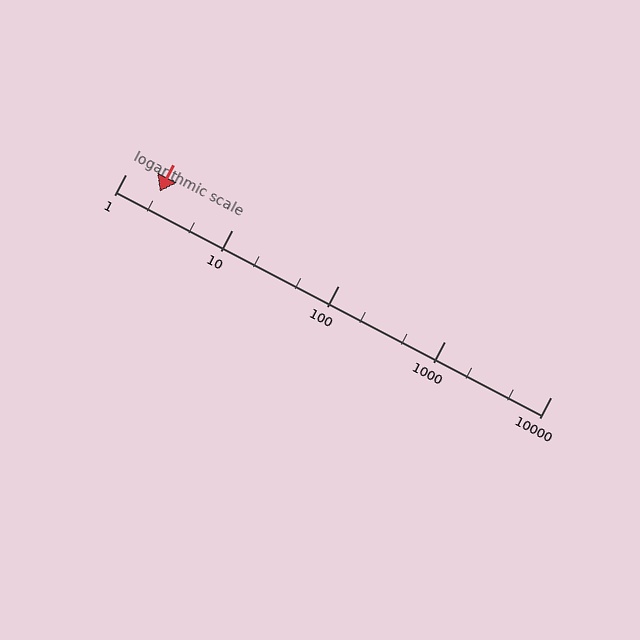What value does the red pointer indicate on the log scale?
The pointer indicates approximately 2.1.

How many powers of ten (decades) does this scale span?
The scale spans 4 decades, from 1 to 10000.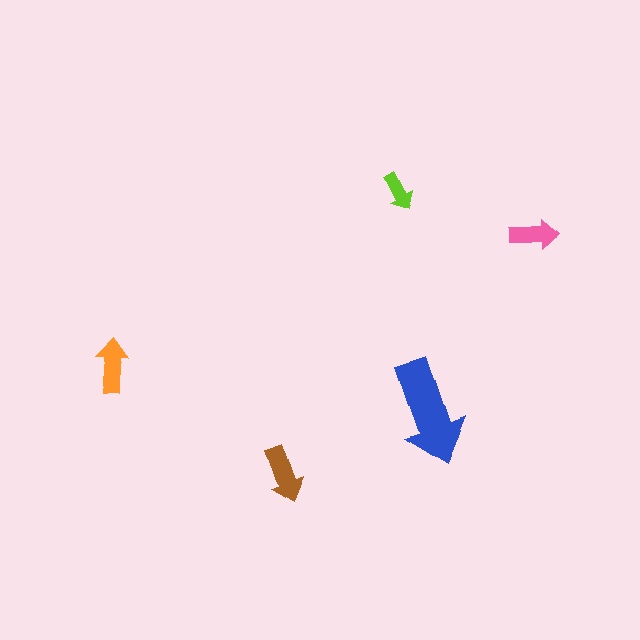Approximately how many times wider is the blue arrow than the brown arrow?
About 2 times wider.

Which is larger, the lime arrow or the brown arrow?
The brown one.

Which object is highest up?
The lime arrow is topmost.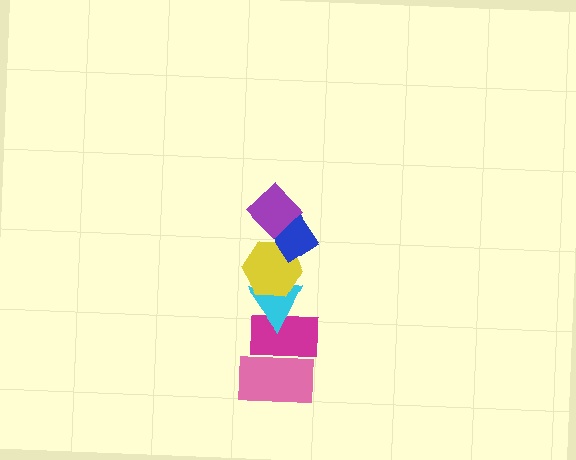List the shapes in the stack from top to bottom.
From top to bottom: the purple diamond, the blue diamond, the yellow hexagon, the cyan triangle, the magenta rectangle, the pink rectangle.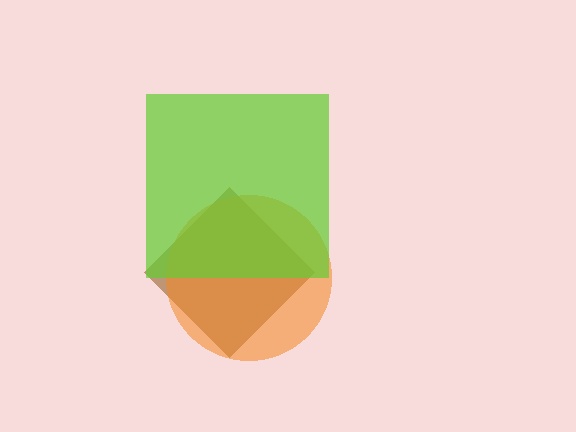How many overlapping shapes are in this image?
There are 3 overlapping shapes in the image.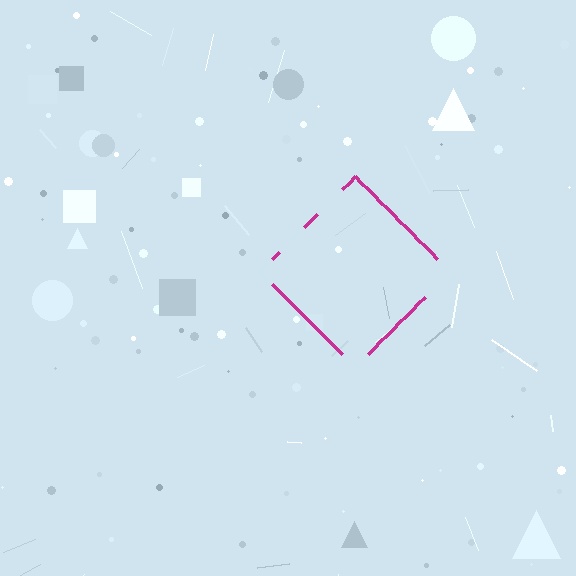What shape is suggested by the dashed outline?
The dashed outline suggests a diamond.